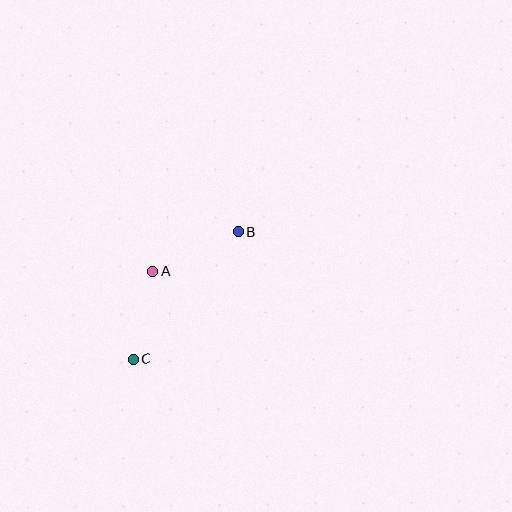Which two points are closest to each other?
Points A and C are closest to each other.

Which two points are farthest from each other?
Points B and C are farthest from each other.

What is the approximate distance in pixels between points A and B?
The distance between A and B is approximately 94 pixels.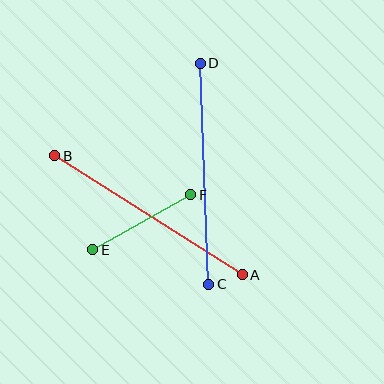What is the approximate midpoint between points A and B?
The midpoint is at approximately (148, 215) pixels.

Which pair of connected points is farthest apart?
Points A and B are farthest apart.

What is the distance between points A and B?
The distance is approximately 222 pixels.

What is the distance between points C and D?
The distance is approximately 221 pixels.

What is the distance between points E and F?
The distance is approximately 112 pixels.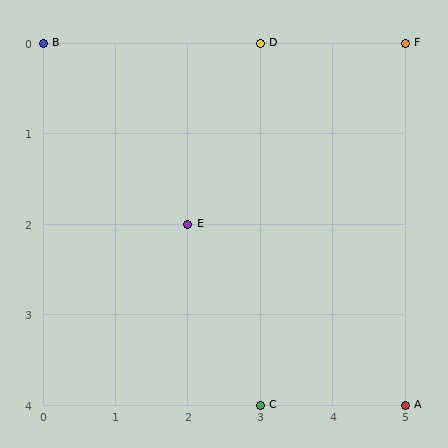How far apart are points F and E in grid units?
Points F and E are 3 columns and 2 rows apart (about 3.6 grid units diagonally).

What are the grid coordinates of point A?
Point A is at grid coordinates (5, 4).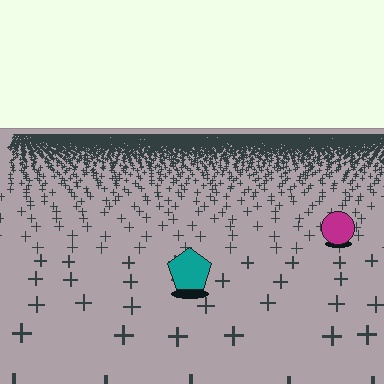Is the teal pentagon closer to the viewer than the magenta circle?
Yes. The teal pentagon is closer — you can tell from the texture gradient: the ground texture is coarser near it.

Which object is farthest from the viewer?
The magenta circle is farthest from the viewer. It appears smaller and the ground texture around it is denser.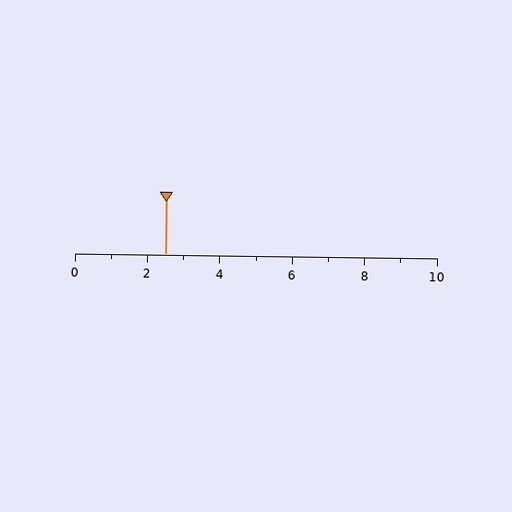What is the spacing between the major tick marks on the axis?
The major ticks are spaced 2 apart.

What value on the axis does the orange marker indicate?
The marker indicates approximately 2.5.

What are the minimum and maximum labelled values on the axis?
The axis runs from 0 to 10.